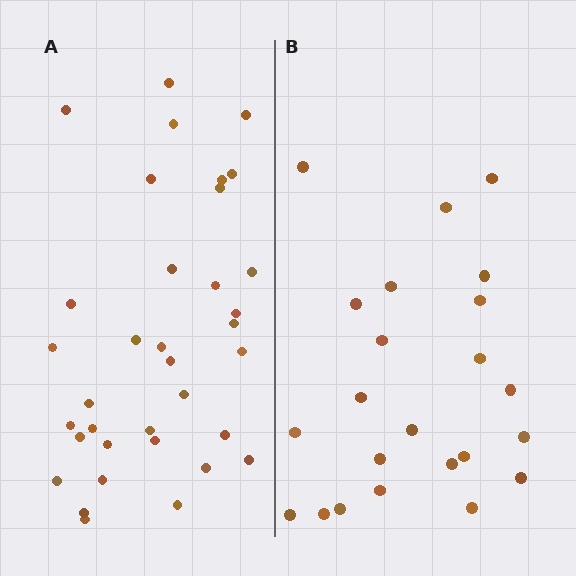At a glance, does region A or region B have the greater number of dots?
Region A (the left region) has more dots.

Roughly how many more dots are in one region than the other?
Region A has roughly 12 or so more dots than region B.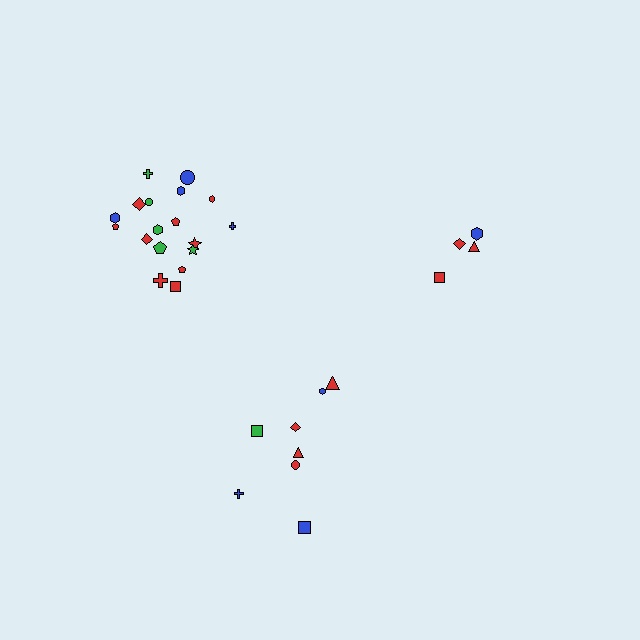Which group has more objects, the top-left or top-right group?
The top-left group.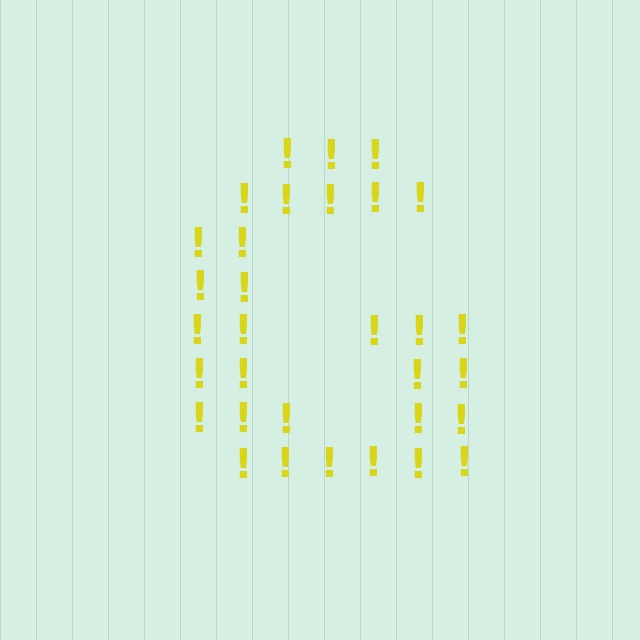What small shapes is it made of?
It is made of small exclamation marks.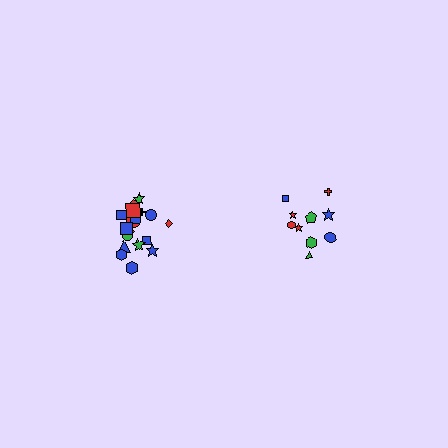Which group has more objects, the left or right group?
The left group.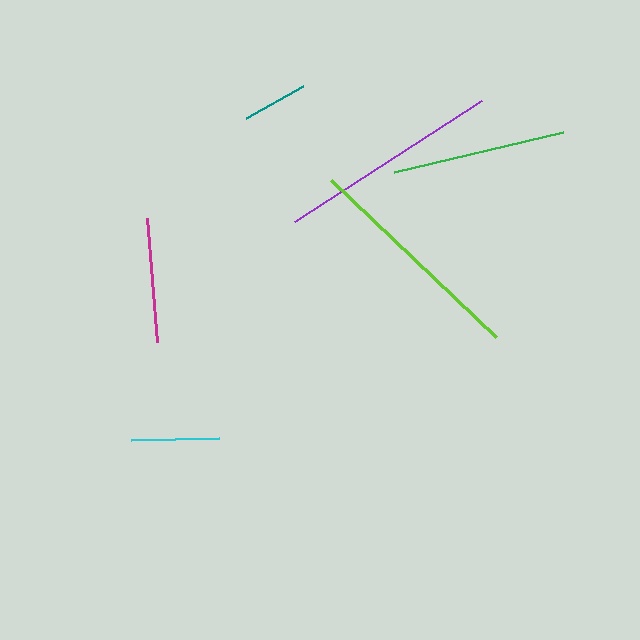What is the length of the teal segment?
The teal segment is approximately 66 pixels long.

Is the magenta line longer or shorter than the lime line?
The lime line is longer than the magenta line.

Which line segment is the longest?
The lime line is the longest at approximately 228 pixels.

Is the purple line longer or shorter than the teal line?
The purple line is longer than the teal line.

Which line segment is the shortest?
The teal line is the shortest at approximately 66 pixels.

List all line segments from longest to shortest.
From longest to shortest: lime, purple, green, magenta, cyan, teal.